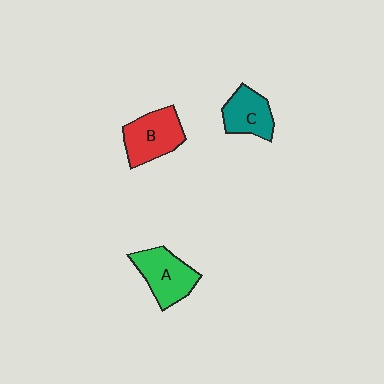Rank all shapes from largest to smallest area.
From largest to smallest: B (red), A (green), C (teal).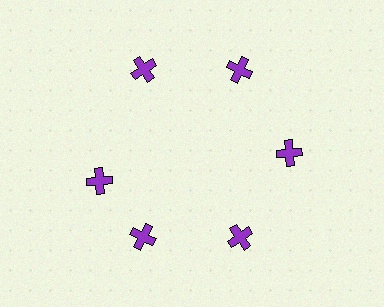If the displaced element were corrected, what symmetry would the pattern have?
It would have 6-fold rotational symmetry — the pattern would map onto itself every 60 degrees.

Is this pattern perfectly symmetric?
No. The 6 purple crosses are arranged in a ring, but one element near the 9 o'clock position is rotated out of alignment along the ring, breaking the 6-fold rotational symmetry.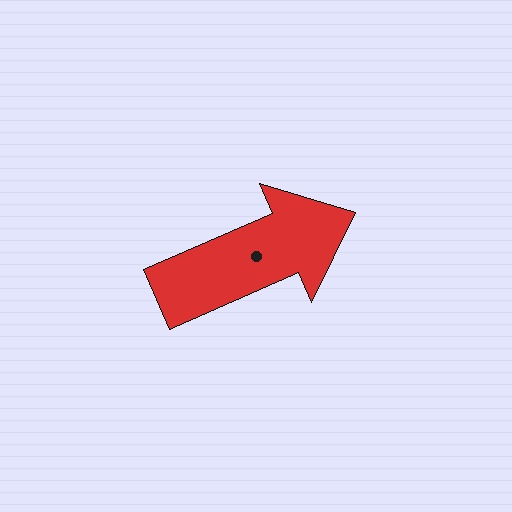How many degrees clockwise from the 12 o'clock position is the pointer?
Approximately 66 degrees.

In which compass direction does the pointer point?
Northeast.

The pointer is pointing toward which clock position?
Roughly 2 o'clock.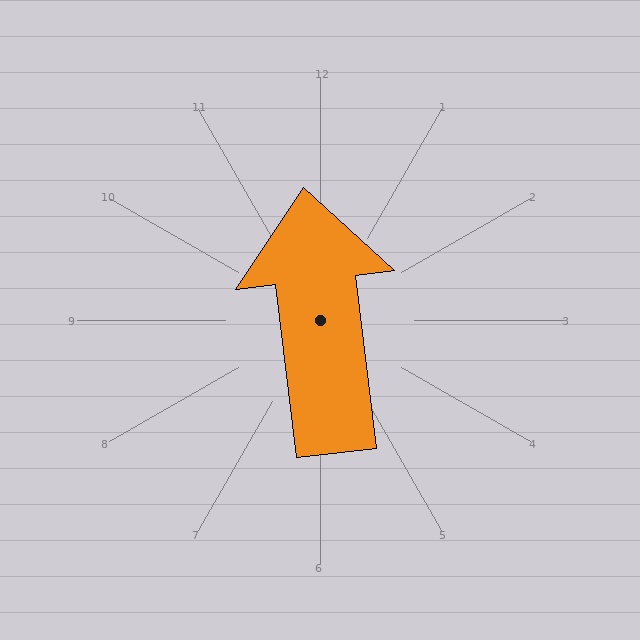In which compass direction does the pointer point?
North.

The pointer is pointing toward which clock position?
Roughly 12 o'clock.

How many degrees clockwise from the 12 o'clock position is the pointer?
Approximately 353 degrees.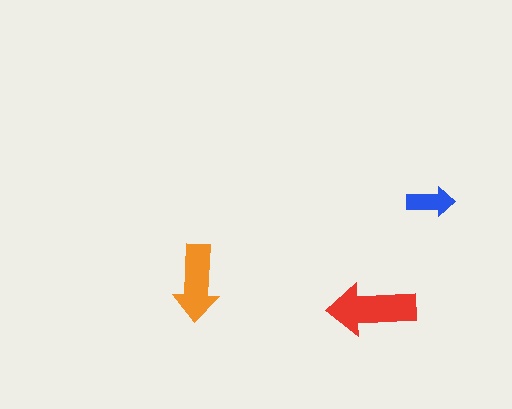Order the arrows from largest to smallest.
the red one, the orange one, the blue one.